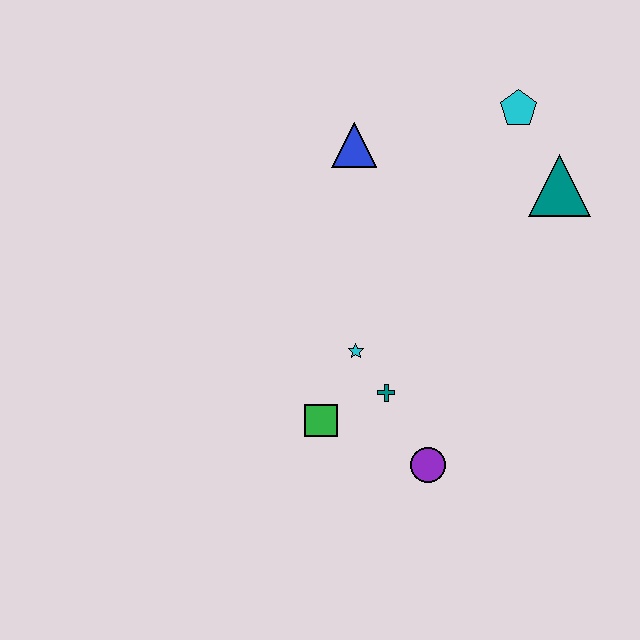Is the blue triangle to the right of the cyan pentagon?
No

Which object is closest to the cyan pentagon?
The teal triangle is closest to the cyan pentagon.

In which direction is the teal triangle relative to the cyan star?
The teal triangle is to the right of the cyan star.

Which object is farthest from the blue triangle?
The purple circle is farthest from the blue triangle.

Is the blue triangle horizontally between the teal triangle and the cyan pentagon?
No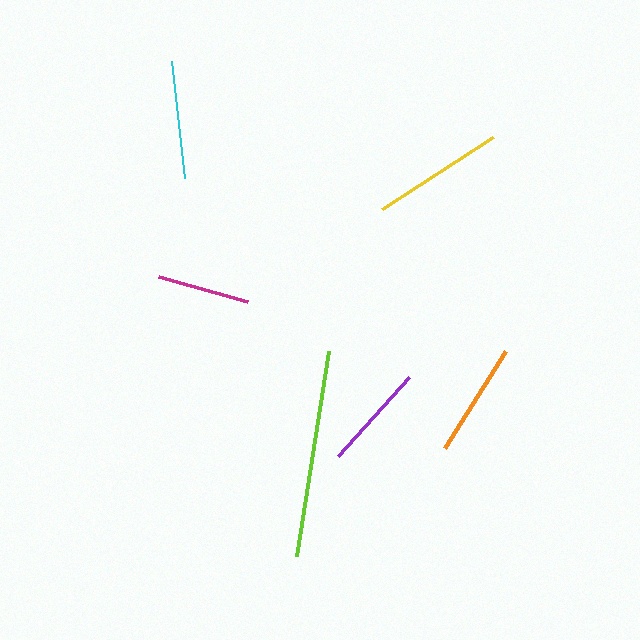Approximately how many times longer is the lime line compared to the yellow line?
The lime line is approximately 1.6 times the length of the yellow line.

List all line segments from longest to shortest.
From longest to shortest: lime, yellow, cyan, orange, purple, magenta.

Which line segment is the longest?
The lime line is the longest at approximately 208 pixels.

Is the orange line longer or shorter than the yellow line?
The yellow line is longer than the orange line.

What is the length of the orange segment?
The orange segment is approximately 114 pixels long.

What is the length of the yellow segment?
The yellow segment is approximately 133 pixels long.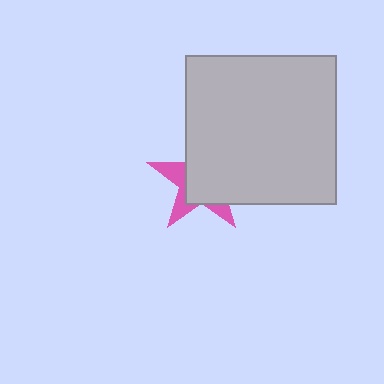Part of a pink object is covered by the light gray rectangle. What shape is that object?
It is a star.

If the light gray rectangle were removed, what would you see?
You would see the complete pink star.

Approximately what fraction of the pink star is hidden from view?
Roughly 67% of the pink star is hidden behind the light gray rectangle.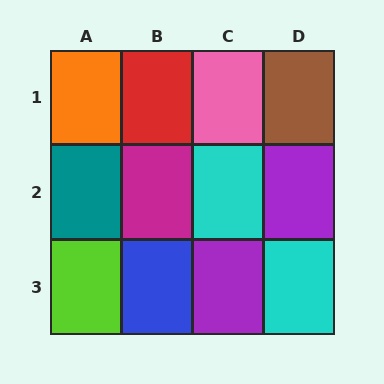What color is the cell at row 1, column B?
Red.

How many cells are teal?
1 cell is teal.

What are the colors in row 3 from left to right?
Lime, blue, purple, cyan.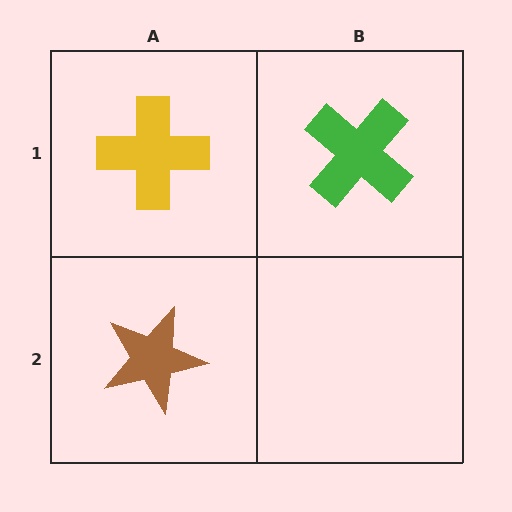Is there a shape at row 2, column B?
No, that cell is empty.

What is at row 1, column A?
A yellow cross.